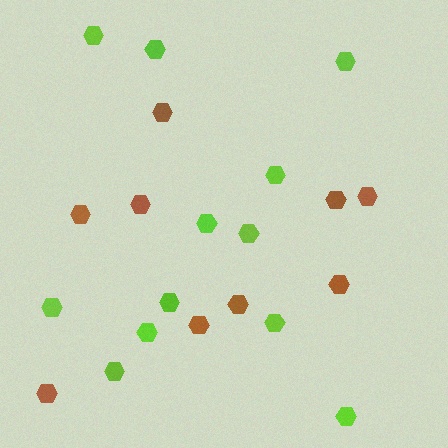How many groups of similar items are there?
There are 2 groups: one group of lime hexagons (12) and one group of brown hexagons (9).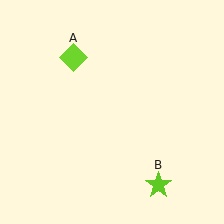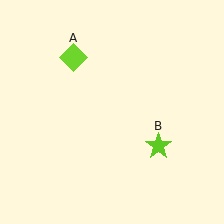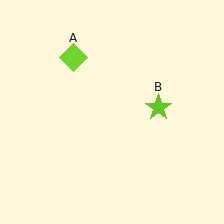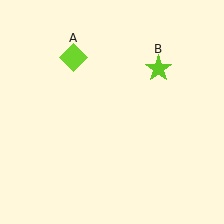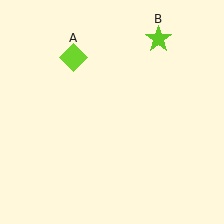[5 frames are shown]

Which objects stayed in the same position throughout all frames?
Lime diamond (object A) remained stationary.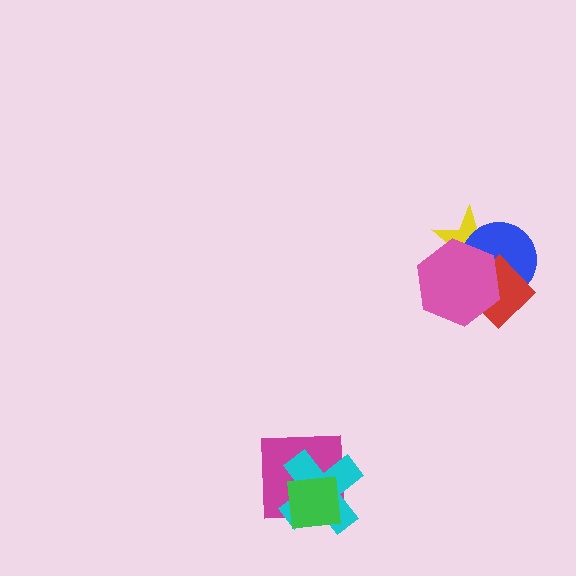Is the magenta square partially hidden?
Yes, it is partially covered by another shape.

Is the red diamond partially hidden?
Yes, it is partially covered by another shape.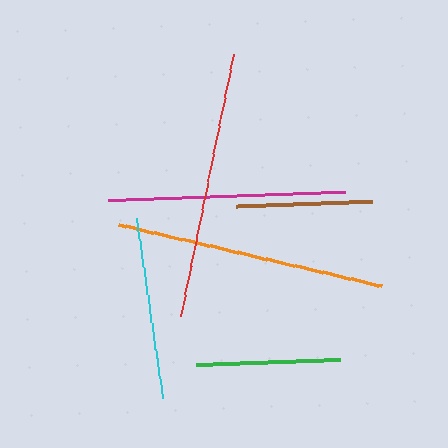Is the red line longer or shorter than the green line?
The red line is longer than the green line.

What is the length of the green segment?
The green segment is approximately 144 pixels long.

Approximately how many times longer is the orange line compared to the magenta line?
The orange line is approximately 1.1 times the length of the magenta line.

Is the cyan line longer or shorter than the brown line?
The cyan line is longer than the brown line.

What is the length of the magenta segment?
The magenta segment is approximately 236 pixels long.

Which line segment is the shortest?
The brown line is the shortest at approximately 137 pixels.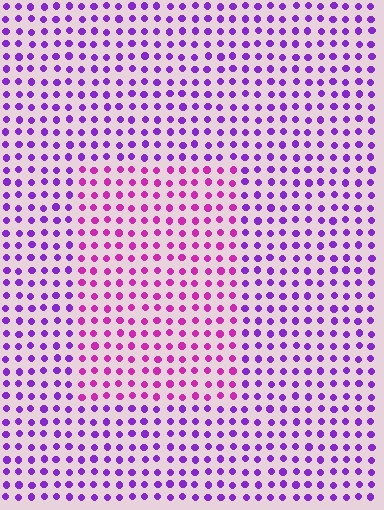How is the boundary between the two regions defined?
The boundary is defined purely by a slight shift in hue (about 36 degrees). Spacing, size, and orientation are identical on both sides.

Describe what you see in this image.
The image is filled with small purple elements in a uniform arrangement. A rectangle-shaped region is visible where the elements are tinted to a slightly different hue, forming a subtle color boundary.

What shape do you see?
I see a rectangle.